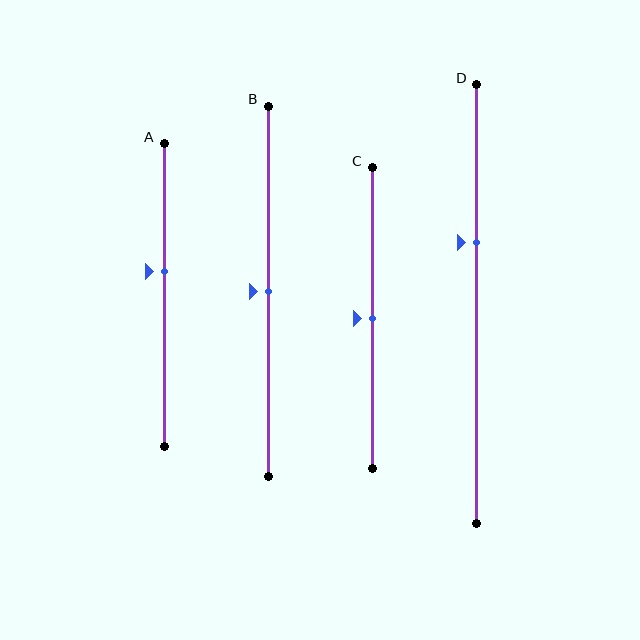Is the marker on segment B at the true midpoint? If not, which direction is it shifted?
Yes, the marker on segment B is at the true midpoint.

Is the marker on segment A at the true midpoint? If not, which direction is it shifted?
No, the marker on segment A is shifted upward by about 8% of the segment length.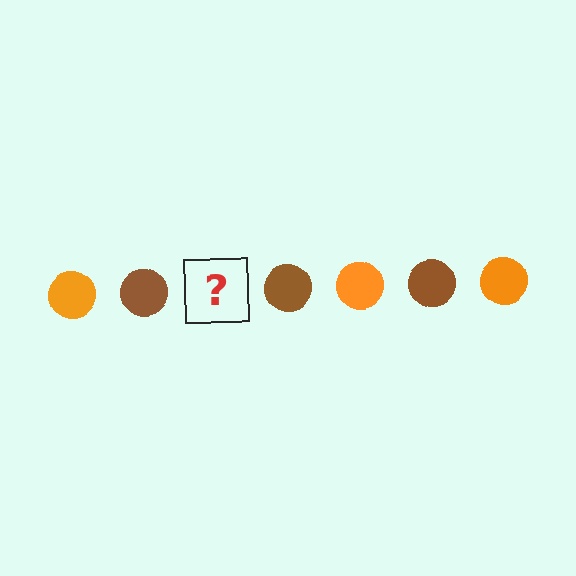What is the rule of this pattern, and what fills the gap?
The rule is that the pattern cycles through orange, brown circles. The gap should be filled with an orange circle.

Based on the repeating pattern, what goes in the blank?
The blank should be an orange circle.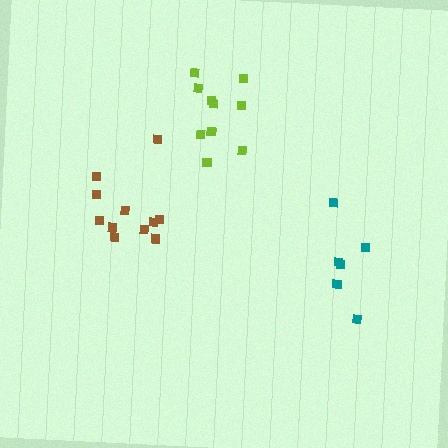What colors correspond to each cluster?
The clusters are colored: brown, teal, lime.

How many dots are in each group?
Group 1: 11 dots, Group 2: 6 dots, Group 3: 10 dots (27 total).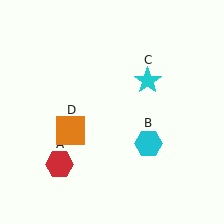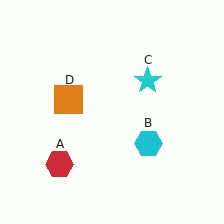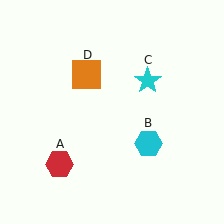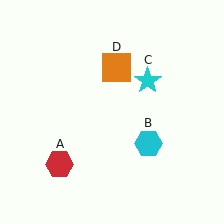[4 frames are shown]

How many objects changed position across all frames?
1 object changed position: orange square (object D).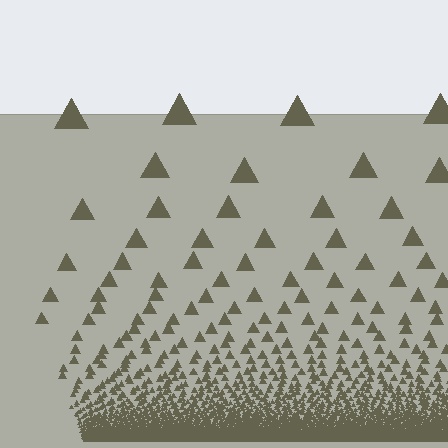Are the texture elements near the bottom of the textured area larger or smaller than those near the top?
Smaller. The gradient is inverted — elements near the bottom are smaller and denser.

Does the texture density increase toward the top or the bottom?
Density increases toward the bottom.